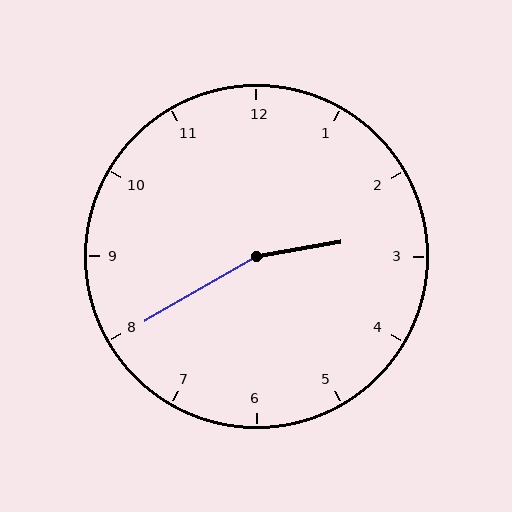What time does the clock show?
2:40.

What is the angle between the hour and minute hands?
Approximately 160 degrees.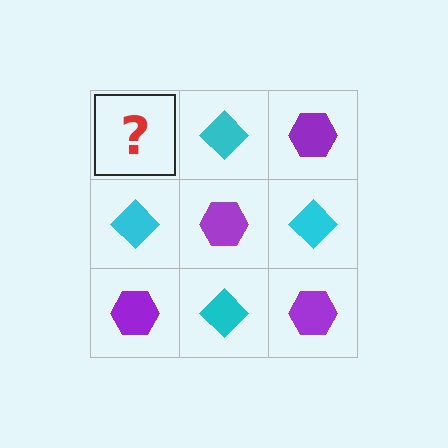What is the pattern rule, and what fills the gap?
The rule is that it alternates purple hexagon and cyan diamond in a checkerboard pattern. The gap should be filled with a purple hexagon.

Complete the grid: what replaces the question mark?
The question mark should be replaced with a purple hexagon.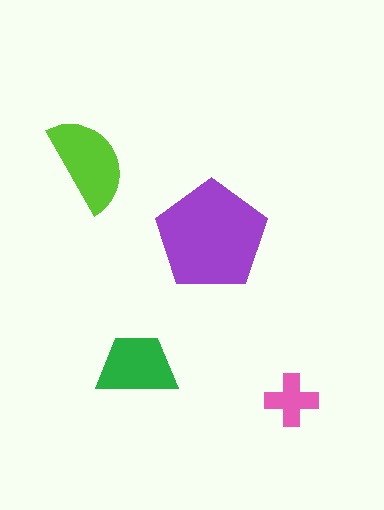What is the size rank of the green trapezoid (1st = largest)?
3rd.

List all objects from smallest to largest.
The pink cross, the green trapezoid, the lime semicircle, the purple pentagon.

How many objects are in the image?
There are 4 objects in the image.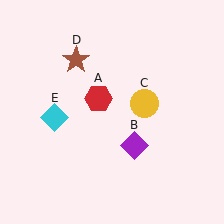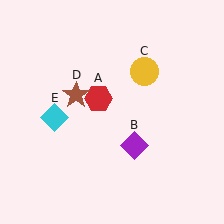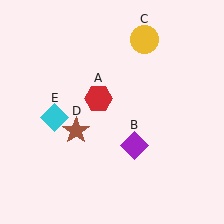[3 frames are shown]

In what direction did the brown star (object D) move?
The brown star (object D) moved down.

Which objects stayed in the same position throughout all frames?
Red hexagon (object A) and purple diamond (object B) and cyan diamond (object E) remained stationary.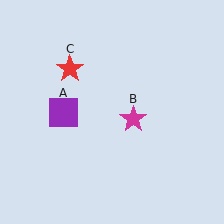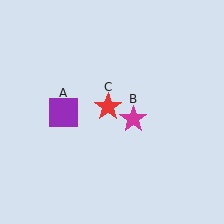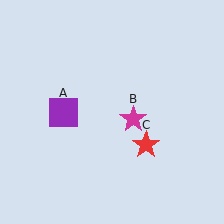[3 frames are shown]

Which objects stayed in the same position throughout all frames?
Purple square (object A) and magenta star (object B) remained stationary.